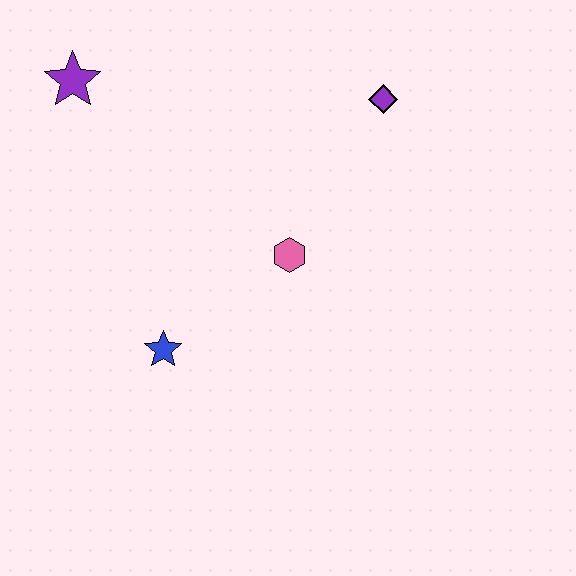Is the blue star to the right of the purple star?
Yes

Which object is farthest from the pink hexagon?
The purple star is farthest from the pink hexagon.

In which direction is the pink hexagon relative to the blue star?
The pink hexagon is to the right of the blue star.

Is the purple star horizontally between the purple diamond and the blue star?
No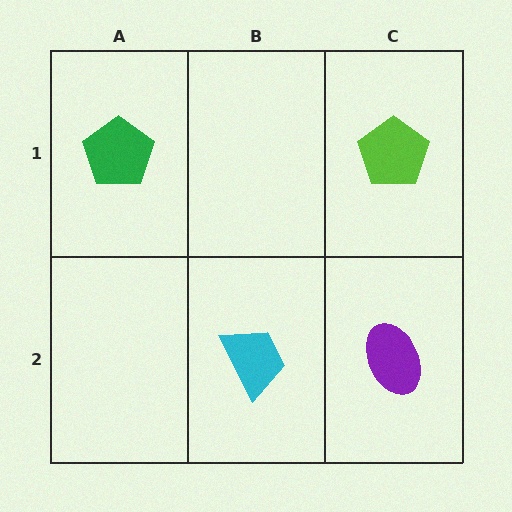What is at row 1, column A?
A green pentagon.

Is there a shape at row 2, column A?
No, that cell is empty.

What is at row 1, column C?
A lime pentagon.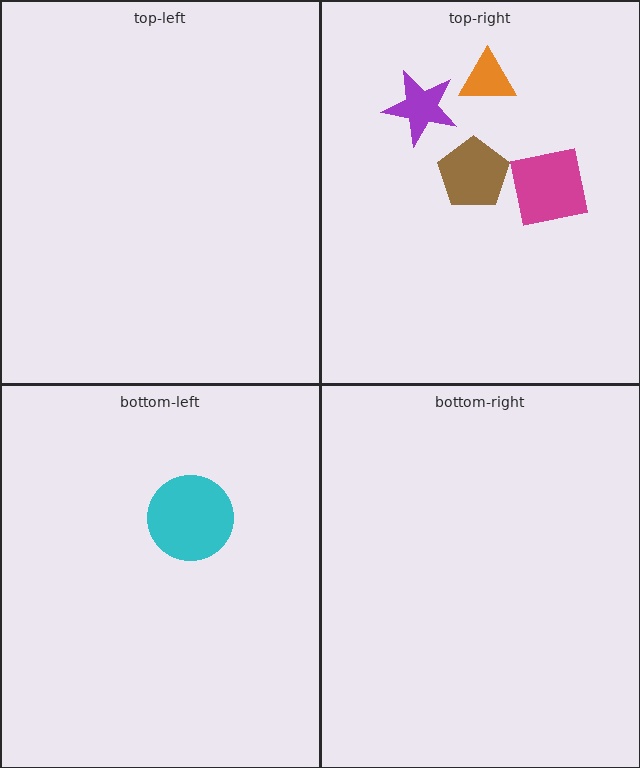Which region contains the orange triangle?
The top-right region.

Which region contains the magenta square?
The top-right region.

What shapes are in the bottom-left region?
The cyan circle.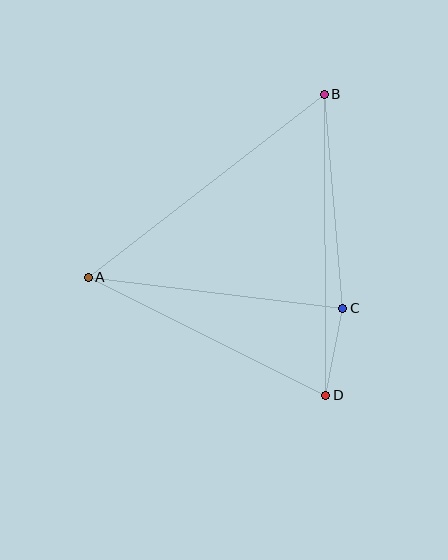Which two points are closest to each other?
Points C and D are closest to each other.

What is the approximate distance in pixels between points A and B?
The distance between A and B is approximately 299 pixels.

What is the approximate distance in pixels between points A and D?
The distance between A and D is approximately 265 pixels.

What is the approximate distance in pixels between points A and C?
The distance between A and C is approximately 256 pixels.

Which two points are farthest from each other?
Points B and D are farthest from each other.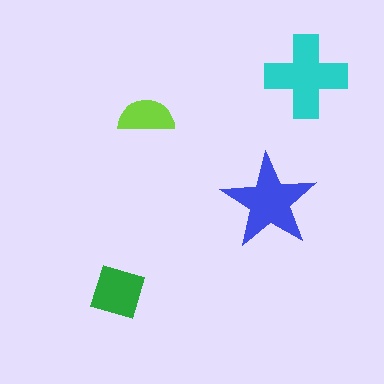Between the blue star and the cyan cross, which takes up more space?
The cyan cross.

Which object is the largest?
The cyan cross.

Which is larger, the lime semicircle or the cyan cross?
The cyan cross.